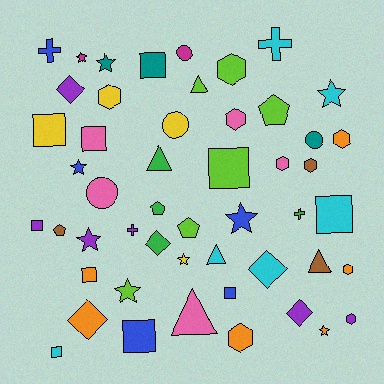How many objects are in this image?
There are 50 objects.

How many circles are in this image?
There are 4 circles.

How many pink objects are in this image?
There are 5 pink objects.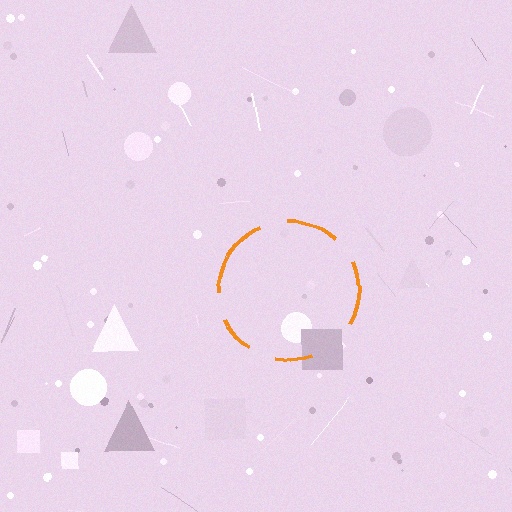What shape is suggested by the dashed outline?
The dashed outline suggests a circle.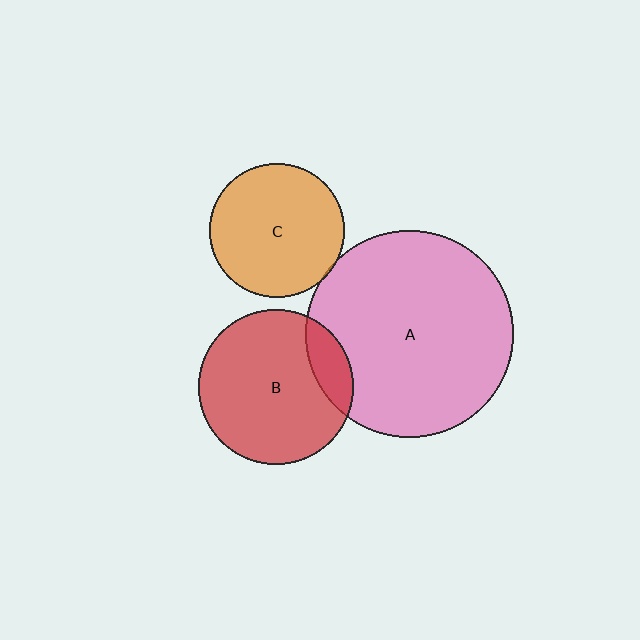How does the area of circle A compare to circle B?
Approximately 1.8 times.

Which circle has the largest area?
Circle A (pink).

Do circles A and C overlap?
Yes.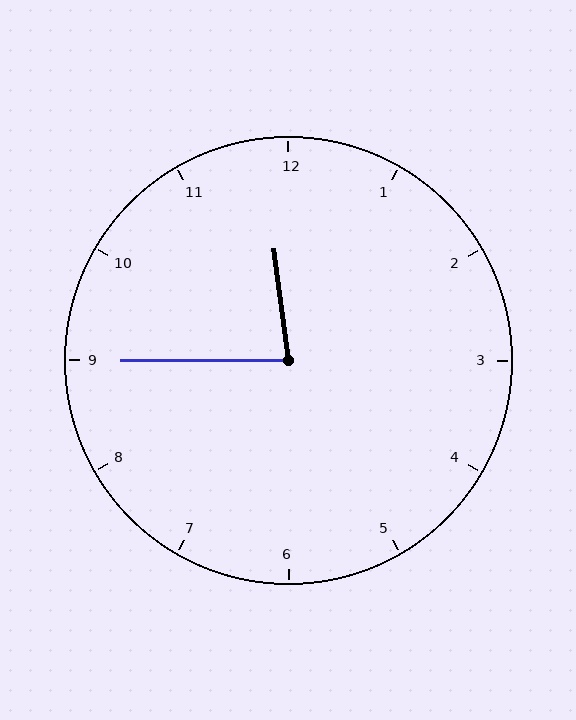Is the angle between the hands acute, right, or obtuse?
It is acute.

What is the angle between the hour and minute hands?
Approximately 82 degrees.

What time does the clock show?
11:45.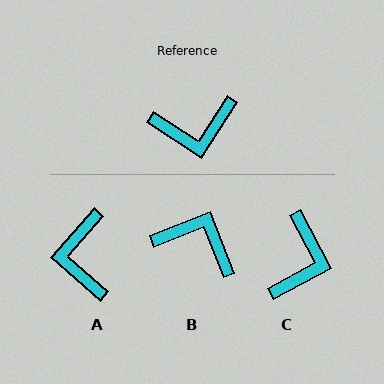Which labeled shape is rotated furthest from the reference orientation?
B, about 144 degrees away.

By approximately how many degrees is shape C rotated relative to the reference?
Approximately 61 degrees counter-clockwise.